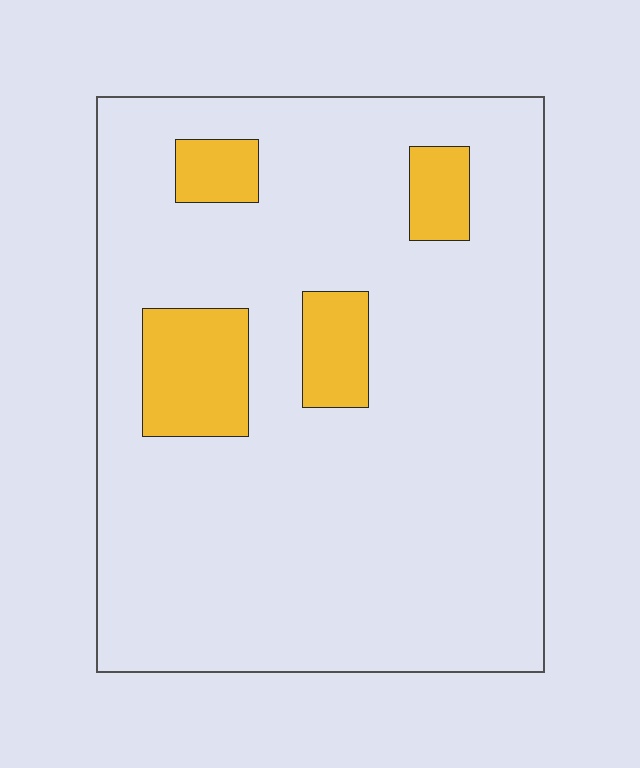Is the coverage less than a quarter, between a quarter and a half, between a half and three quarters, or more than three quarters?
Less than a quarter.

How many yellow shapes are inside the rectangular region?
4.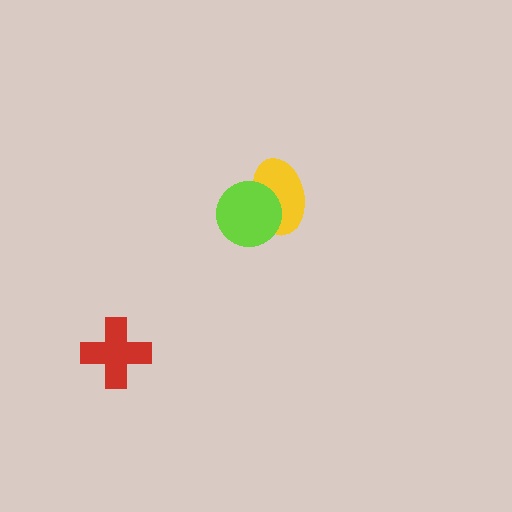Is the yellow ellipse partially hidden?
Yes, it is partially covered by another shape.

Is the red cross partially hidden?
No, no other shape covers it.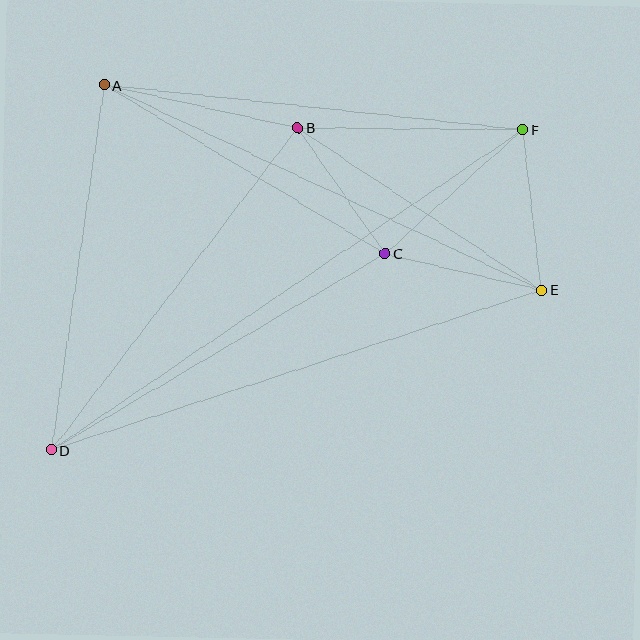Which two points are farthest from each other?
Points D and F are farthest from each other.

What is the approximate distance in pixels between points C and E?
The distance between C and E is approximately 160 pixels.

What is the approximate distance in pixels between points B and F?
The distance between B and F is approximately 225 pixels.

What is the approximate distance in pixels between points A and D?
The distance between A and D is approximately 368 pixels.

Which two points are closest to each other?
Points B and C are closest to each other.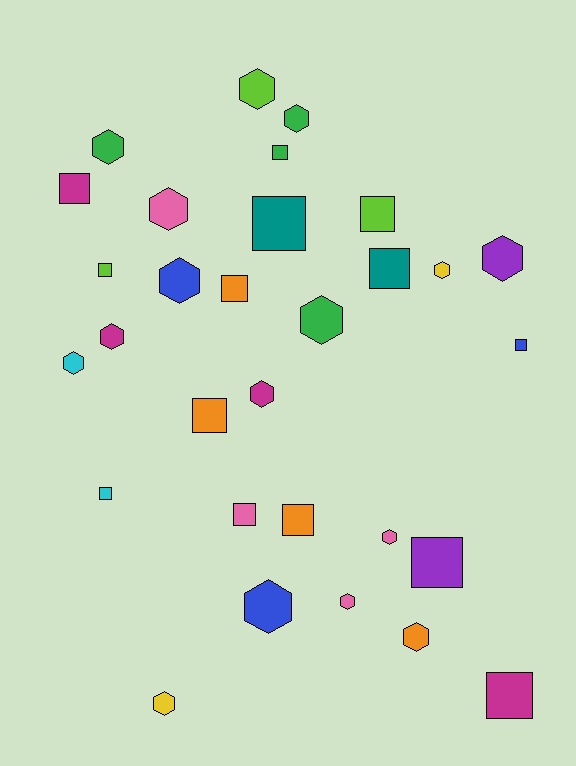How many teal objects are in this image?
There are 2 teal objects.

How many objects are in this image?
There are 30 objects.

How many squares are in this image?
There are 14 squares.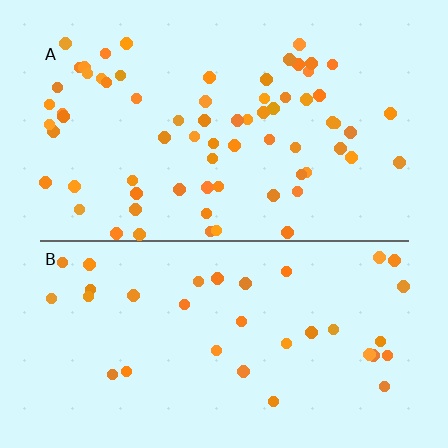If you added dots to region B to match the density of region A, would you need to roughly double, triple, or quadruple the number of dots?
Approximately double.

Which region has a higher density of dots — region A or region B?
A (the top).